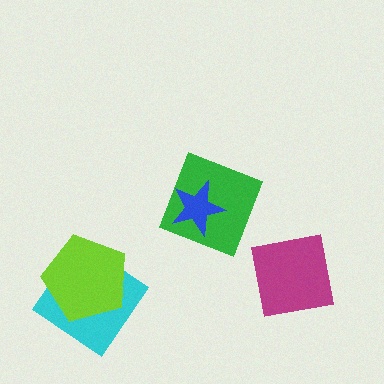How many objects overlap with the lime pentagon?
1 object overlaps with the lime pentagon.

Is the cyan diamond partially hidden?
Yes, it is partially covered by another shape.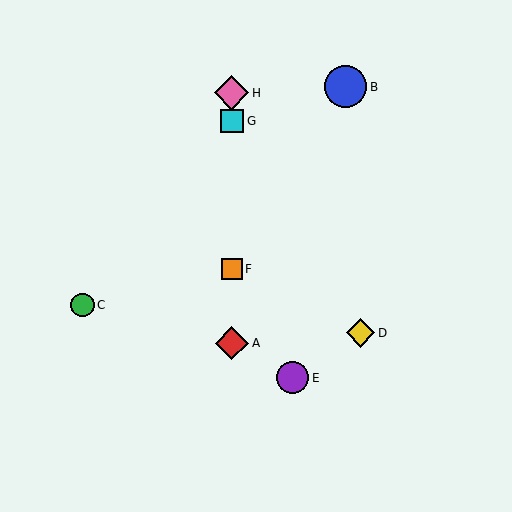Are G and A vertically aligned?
Yes, both are at x≈232.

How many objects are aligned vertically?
4 objects (A, F, G, H) are aligned vertically.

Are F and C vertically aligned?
No, F is at x≈232 and C is at x≈83.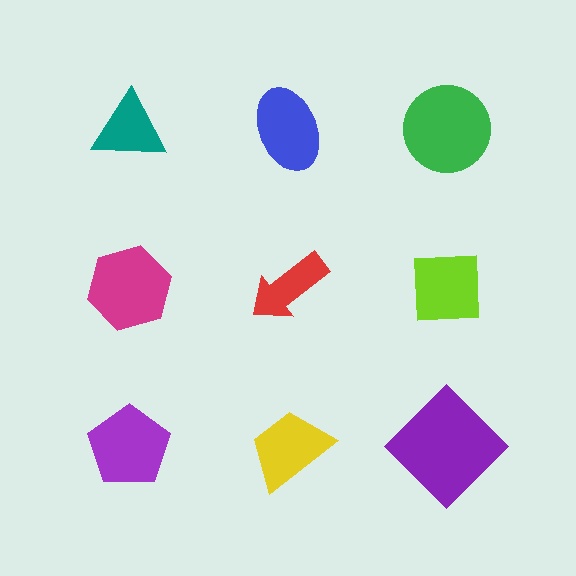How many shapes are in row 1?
3 shapes.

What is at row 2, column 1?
A magenta hexagon.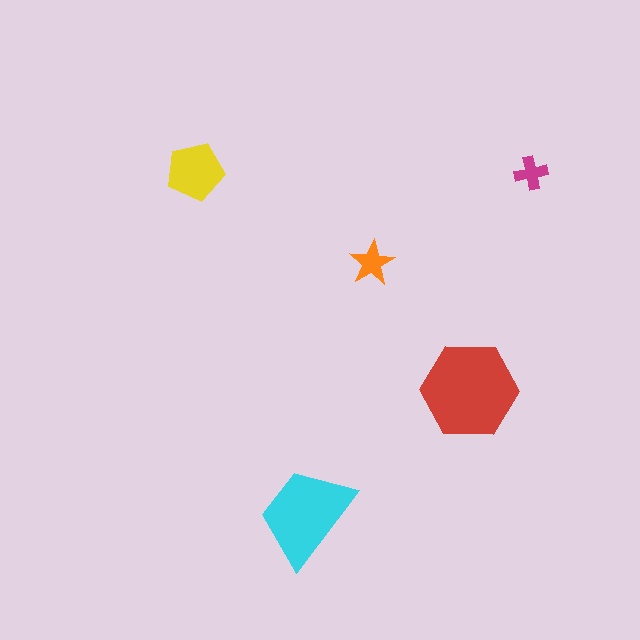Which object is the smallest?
The magenta cross.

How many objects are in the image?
There are 5 objects in the image.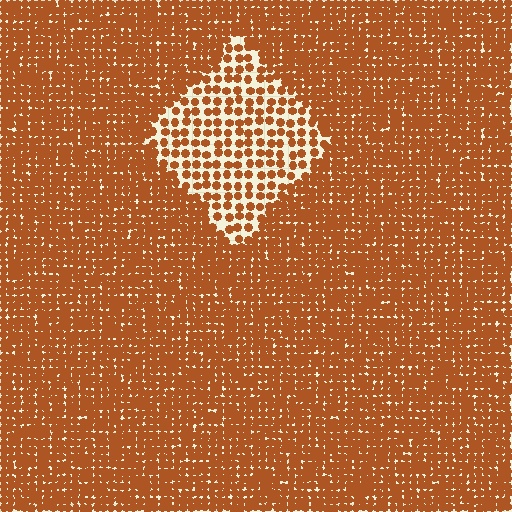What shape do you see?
I see a diamond.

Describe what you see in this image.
The image contains small brown elements arranged at two different densities. A diamond-shaped region is visible where the elements are less densely packed than the surrounding area.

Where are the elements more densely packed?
The elements are more densely packed outside the diamond boundary.